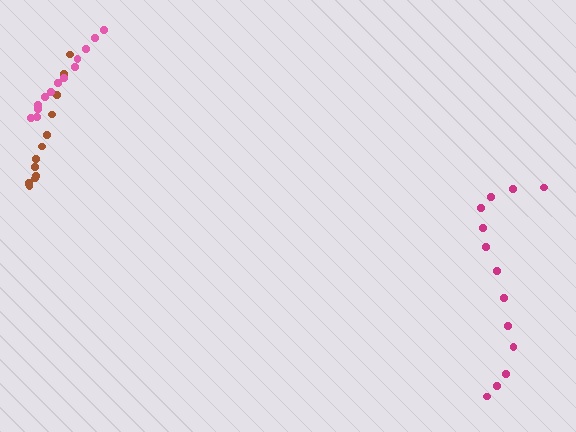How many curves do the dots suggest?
There are 3 distinct paths.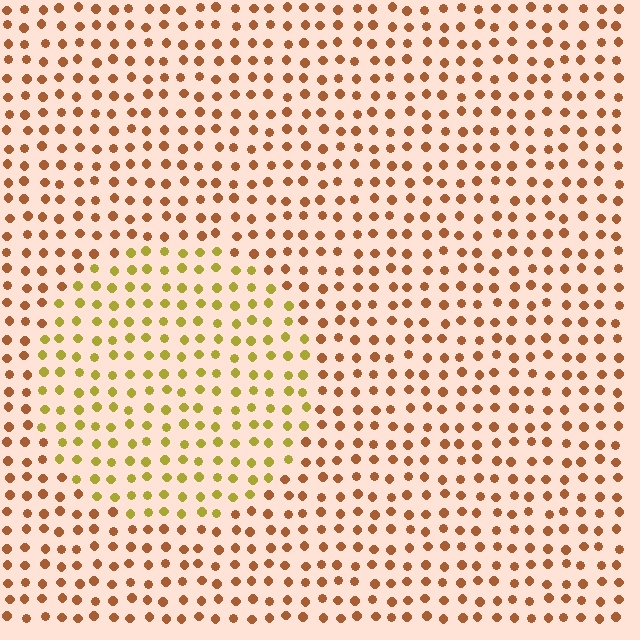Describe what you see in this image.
The image is filled with small brown elements in a uniform arrangement. A circle-shaped region is visible where the elements are tinted to a slightly different hue, forming a subtle color boundary.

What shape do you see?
I see a circle.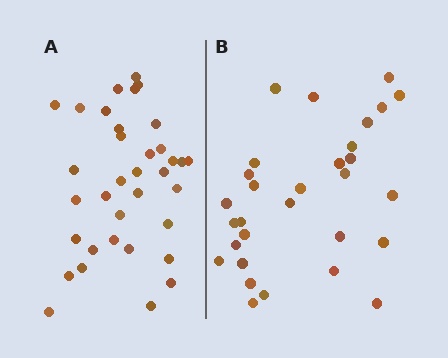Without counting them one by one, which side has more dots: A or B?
Region A (the left region) has more dots.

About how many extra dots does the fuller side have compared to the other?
Region A has about 5 more dots than region B.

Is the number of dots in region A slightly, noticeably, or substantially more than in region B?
Region A has only slightly more — the two regions are fairly close. The ratio is roughly 1.2 to 1.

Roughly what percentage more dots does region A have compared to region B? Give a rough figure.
About 15% more.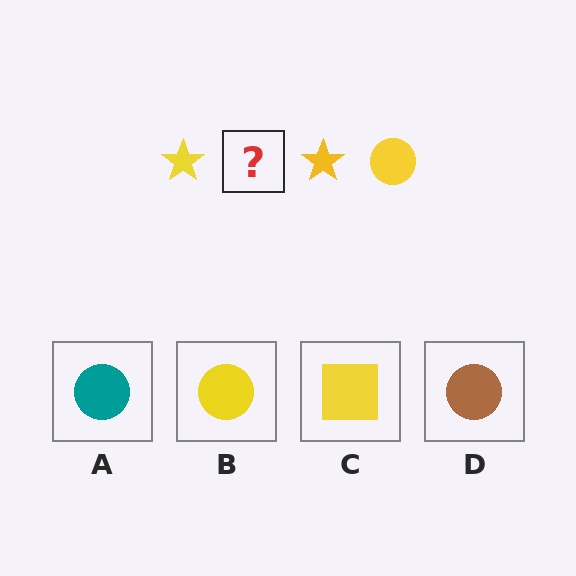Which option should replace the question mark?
Option B.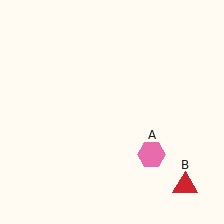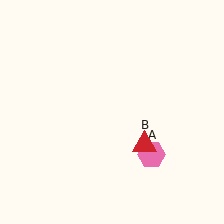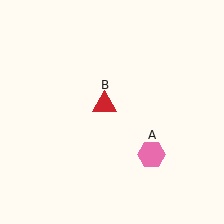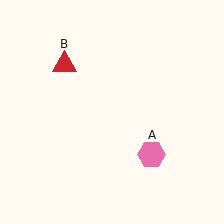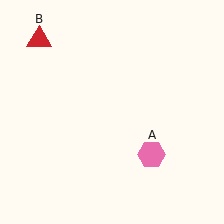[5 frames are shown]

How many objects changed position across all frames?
1 object changed position: red triangle (object B).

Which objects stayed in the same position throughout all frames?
Pink hexagon (object A) remained stationary.